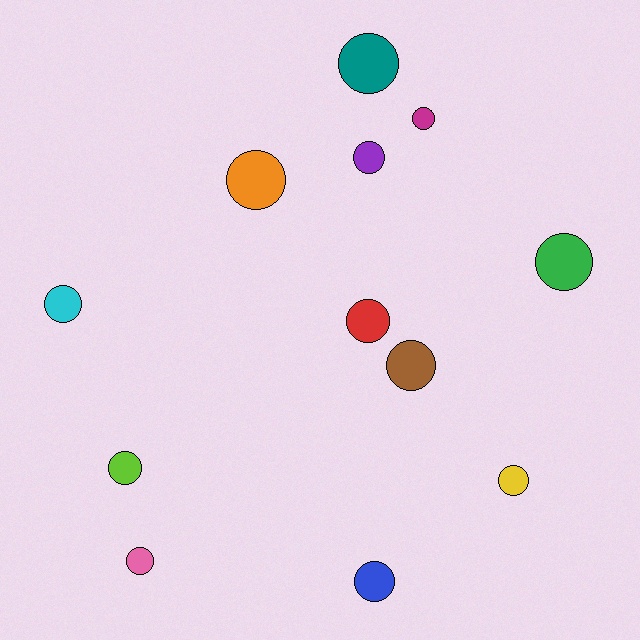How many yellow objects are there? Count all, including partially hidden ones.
There is 1 yellow object.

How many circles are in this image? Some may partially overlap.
There are 12 circles.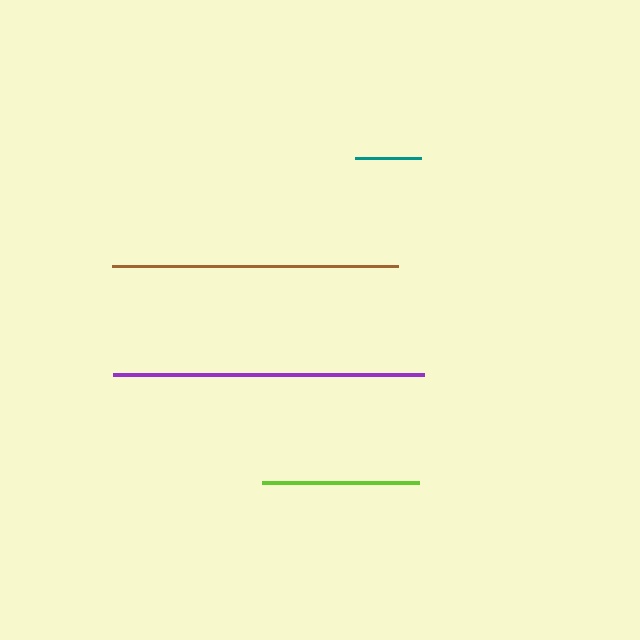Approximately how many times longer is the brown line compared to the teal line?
The brown line is approximately 4.3 times the length of the teal line.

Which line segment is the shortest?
The teal line is the shortest at approximately 66 pixels.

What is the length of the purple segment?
The purple segment is approximately 311 pixels long.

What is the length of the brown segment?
The brown segment is approximately 286 pixels long.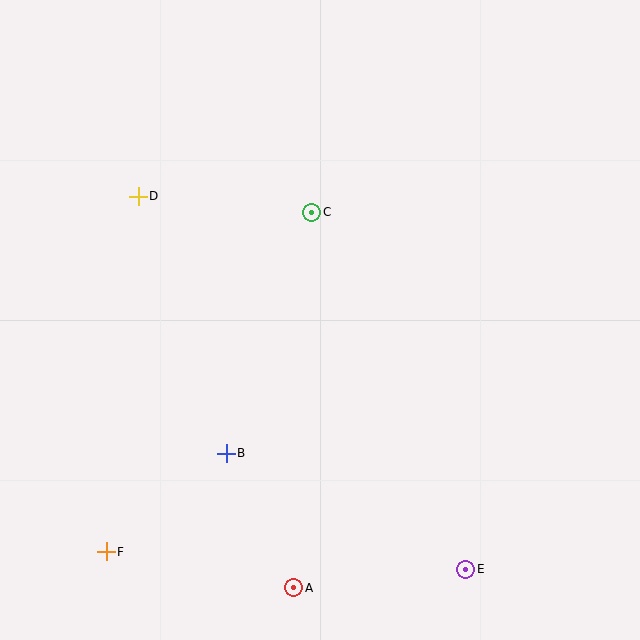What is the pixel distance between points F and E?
The distance between F and E is 360 pixels.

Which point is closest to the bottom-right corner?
Point E is closest to the bottom-right corner.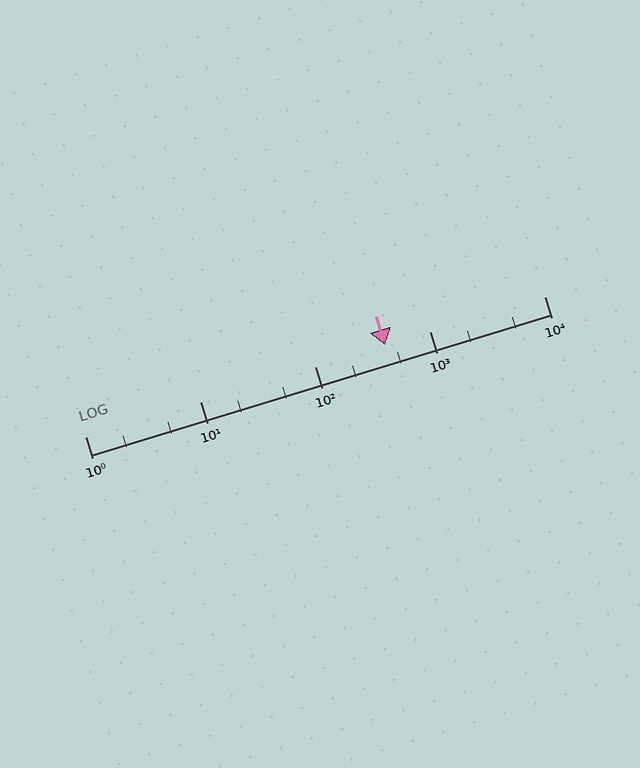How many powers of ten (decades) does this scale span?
The scale spans 4 decades, from 1 to 10000.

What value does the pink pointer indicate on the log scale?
The pointer indicates approximately 410.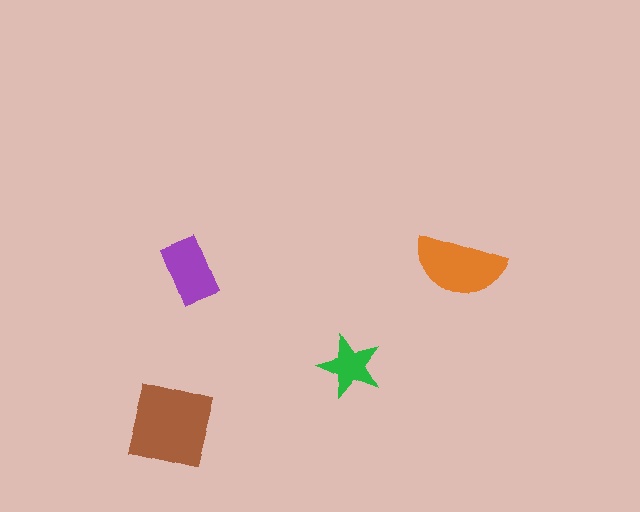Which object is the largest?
The brown square.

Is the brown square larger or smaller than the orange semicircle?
Larger.